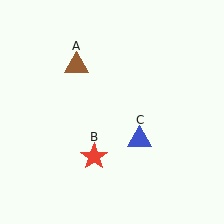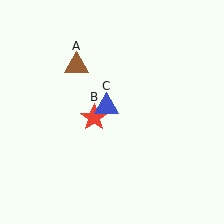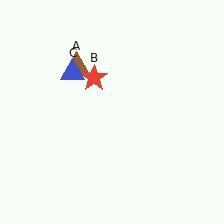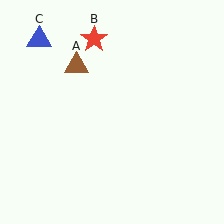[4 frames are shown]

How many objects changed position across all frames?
2 objects changed position: red star (object B), blue triangle (object C).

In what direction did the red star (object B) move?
The red star (object B) moved up.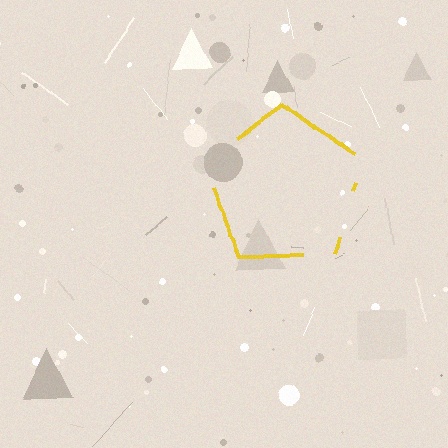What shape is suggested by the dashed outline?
The dashed outline suggests a pentagon.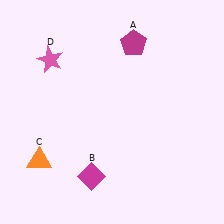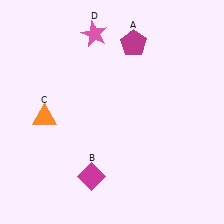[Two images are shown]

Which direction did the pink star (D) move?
The pink star (D) moved right.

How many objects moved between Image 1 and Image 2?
2 objects moved between the two images.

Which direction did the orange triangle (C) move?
The orange triangle (C) moved up.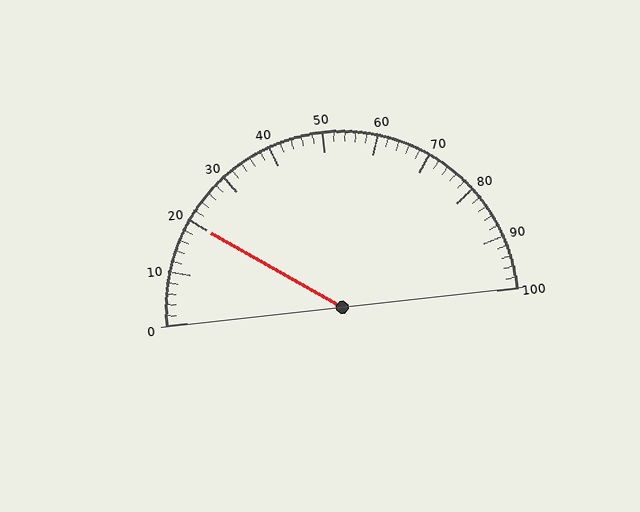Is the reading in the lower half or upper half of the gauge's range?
The reading is in the lower half of the range (0 to 100).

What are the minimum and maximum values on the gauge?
The gauge ranges from 0 to 100.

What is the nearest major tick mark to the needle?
The nearest major tick mark is 20.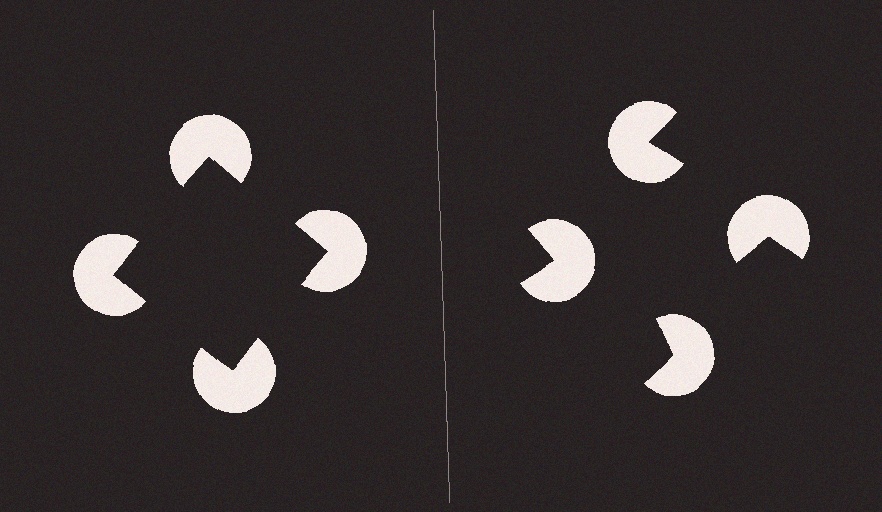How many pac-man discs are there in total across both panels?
8 — 4 on each side.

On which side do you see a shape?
An illusory square appears on the left side. On the right side the wedge cuts are rotated, so no coherent shape forms.